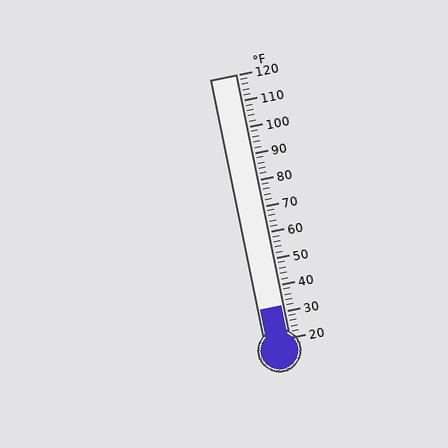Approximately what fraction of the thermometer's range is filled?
The thermometer is filled to approximately 10% of its range.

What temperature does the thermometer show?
The thermometer shows approximately 32°F.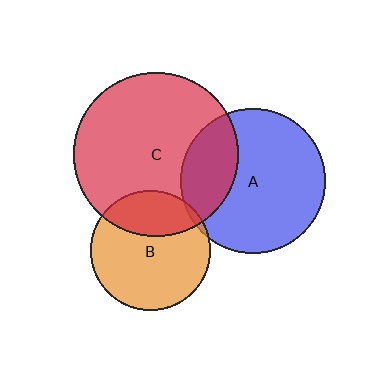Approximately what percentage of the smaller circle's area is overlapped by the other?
Approximately 25%.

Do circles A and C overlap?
Yes.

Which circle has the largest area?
Circle C (red).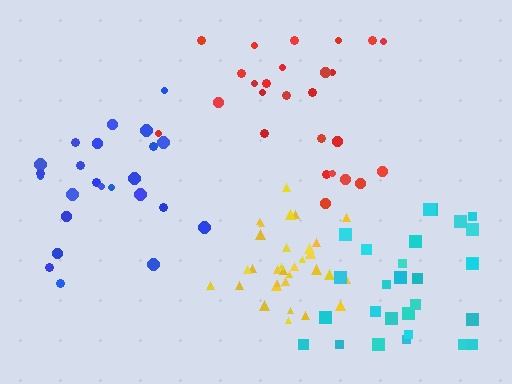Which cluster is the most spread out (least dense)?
Red.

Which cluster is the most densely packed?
Yellow.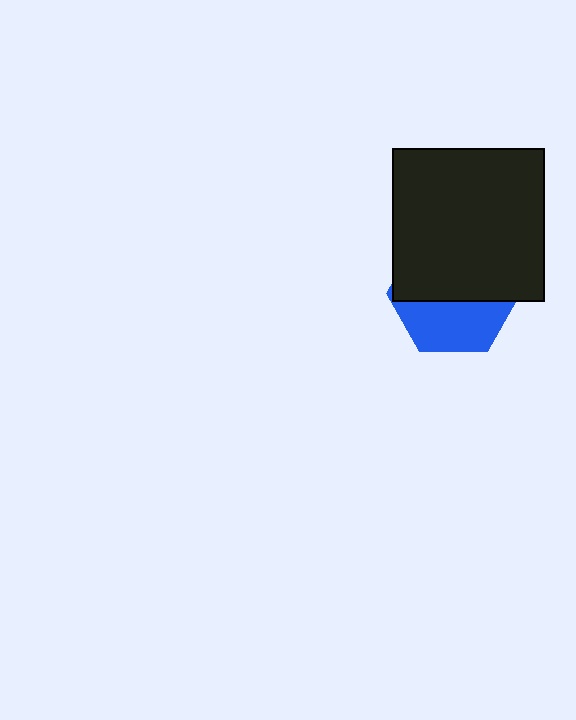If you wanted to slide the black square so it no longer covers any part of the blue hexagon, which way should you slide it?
Slide it up — that is the most direct way to separate the two shapes.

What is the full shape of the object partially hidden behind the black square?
The partially hidden object is a blue hexagon.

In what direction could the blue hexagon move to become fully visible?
The blue hexagon could move down. That would shift it out from behind the black square entirely.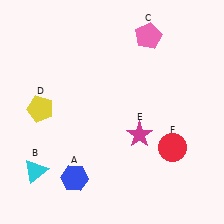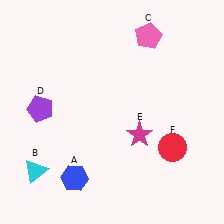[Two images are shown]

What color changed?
The pentagon (D) changed from yellow in Image 1 to purple in Image 2.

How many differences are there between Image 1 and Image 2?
There is 1 difference between the two images.